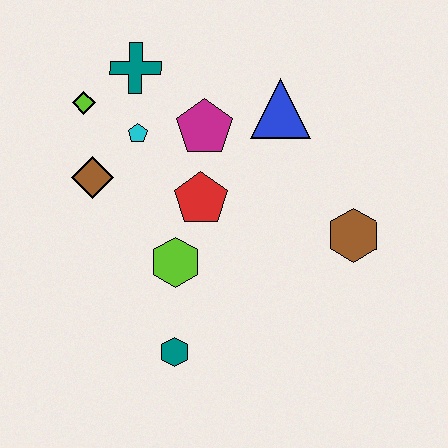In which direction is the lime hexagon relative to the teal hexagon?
The lime hexagon is above the teal hexagon.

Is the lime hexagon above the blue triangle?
No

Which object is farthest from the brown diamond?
The brown hexagon is farthest from the brown diamond.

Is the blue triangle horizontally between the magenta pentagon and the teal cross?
No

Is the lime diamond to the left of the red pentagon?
Yes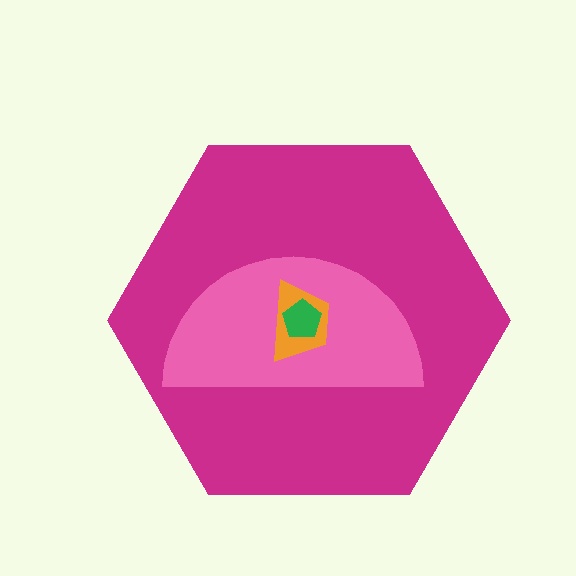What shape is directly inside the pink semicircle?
The orange trapezoid.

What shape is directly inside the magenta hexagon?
The pink semicircle.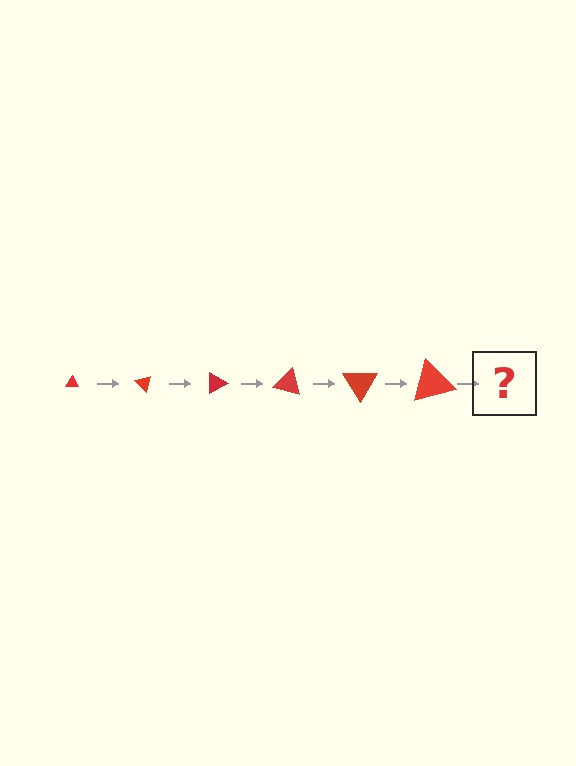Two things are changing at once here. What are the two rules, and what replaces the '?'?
The two rules are that the triangle grows larger each step and it rotates 45 degrees each step. The '?' should be a triangle, larger than the previous one and rotated 270 degrees from the start.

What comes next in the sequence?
The next element should be a triangle, larger than the previous one and rotated 270 degrees from the start.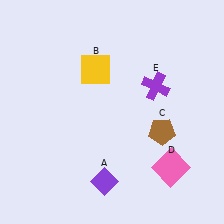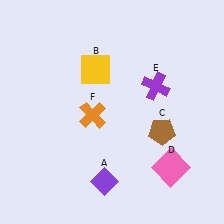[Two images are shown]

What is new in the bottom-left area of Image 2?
An orange cross (F) was added in the bottom-left area of Image 2.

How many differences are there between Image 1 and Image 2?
There is 1 difference between the two images.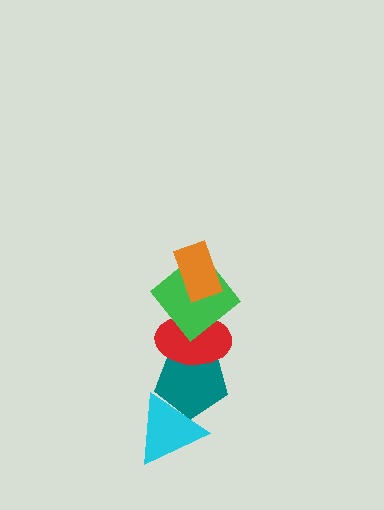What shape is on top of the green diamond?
The orange rectangle is on top of the green diamond.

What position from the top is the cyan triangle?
The cyan triangle is 5th from the top.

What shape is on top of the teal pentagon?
The red ellipse is on top of the teal pentagon.